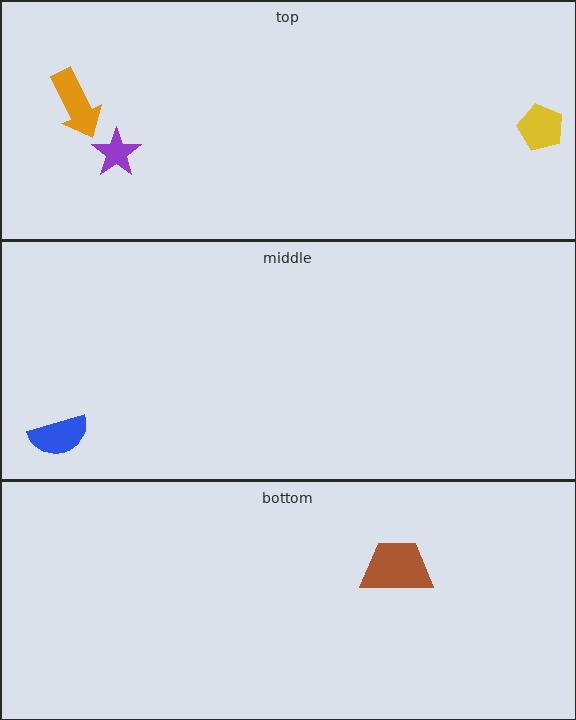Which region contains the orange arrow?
The top region.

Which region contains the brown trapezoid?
The bottom region.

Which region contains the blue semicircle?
The middle region.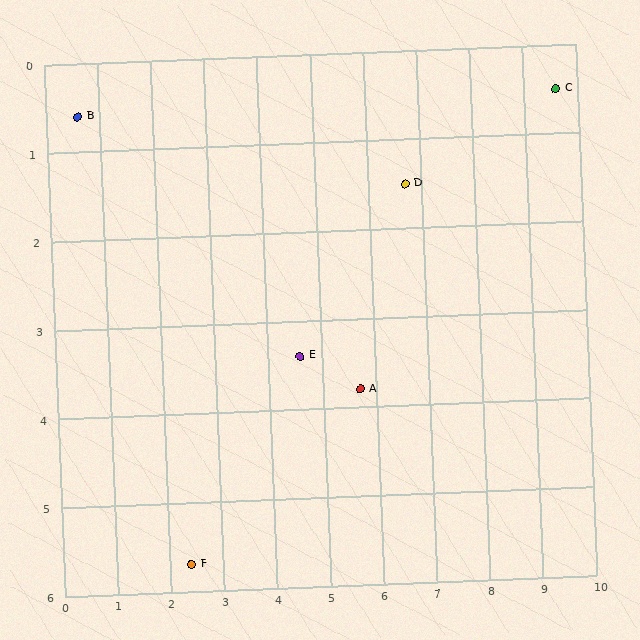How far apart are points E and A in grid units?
Points E and A are about 1.2 grid units apart.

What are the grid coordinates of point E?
Point E is at approximately (4.6, 3.4).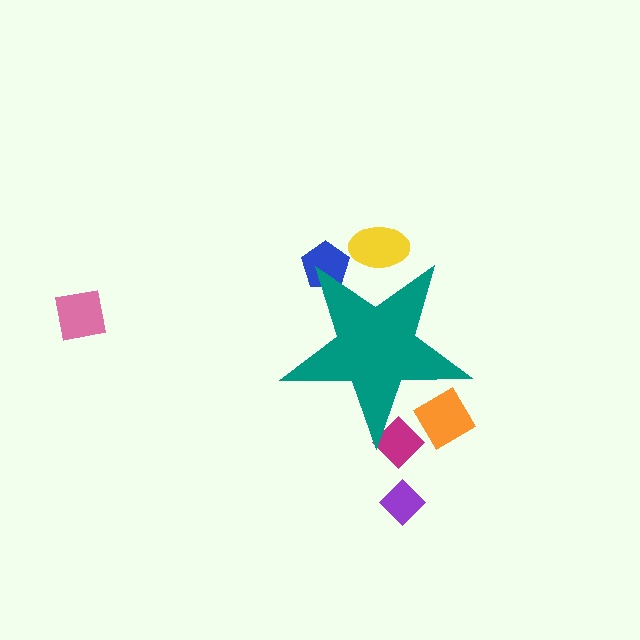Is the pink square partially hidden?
No, the pink square is fully visible.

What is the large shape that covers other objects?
A teal star.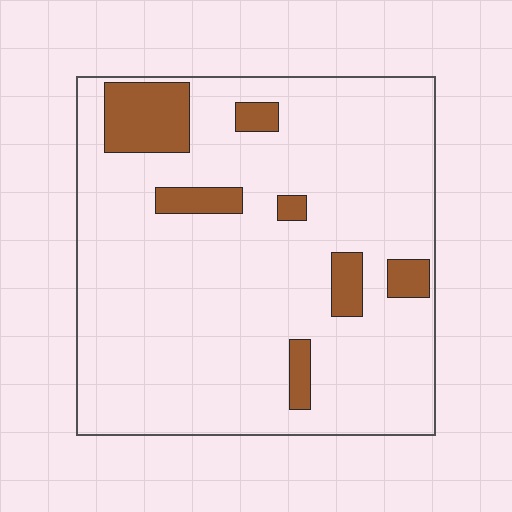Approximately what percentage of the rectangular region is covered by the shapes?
Approximately 10%.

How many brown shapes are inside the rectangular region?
7.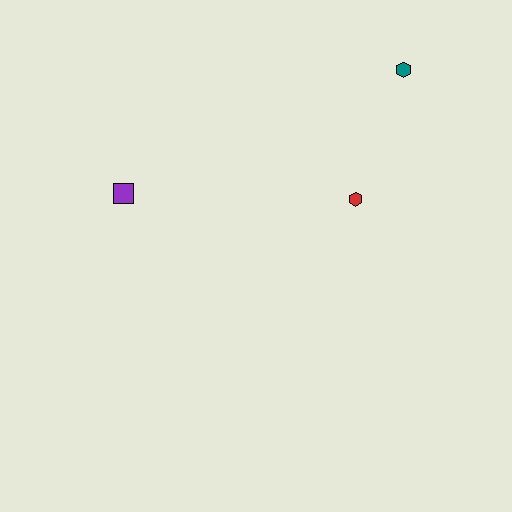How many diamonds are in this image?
There are no diamonds.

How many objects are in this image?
There are 3 objects.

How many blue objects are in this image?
There are no blue objects.